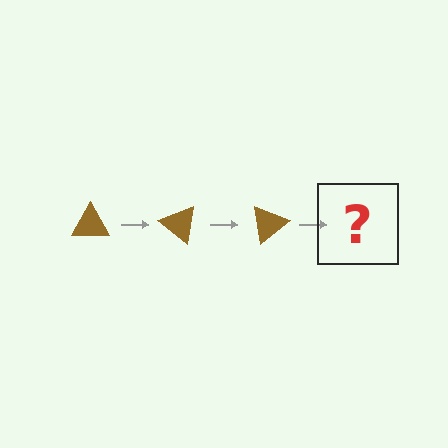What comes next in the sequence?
The next element should be a brown triangle rotated 120 degrees.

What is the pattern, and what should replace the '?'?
The pattern is that the triangle rotates 40 degrees each step. The '?' should be a brown triangle rotated 120 degrees.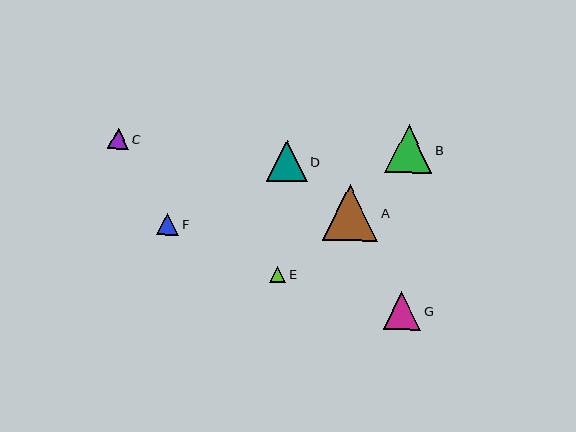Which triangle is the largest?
Triangle A is the largest with a size of approximately 56 pixels.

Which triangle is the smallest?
Triangle E is the smallest with a size of approximately 17 pixels.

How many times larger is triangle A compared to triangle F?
Triangle A is approximately 2.5 times the size of triangle F.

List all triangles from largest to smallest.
From largest to smallest: A, B, D, G, F, C, E.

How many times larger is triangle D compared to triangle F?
Triangle D is approximately 1.8 times the size of triangle F.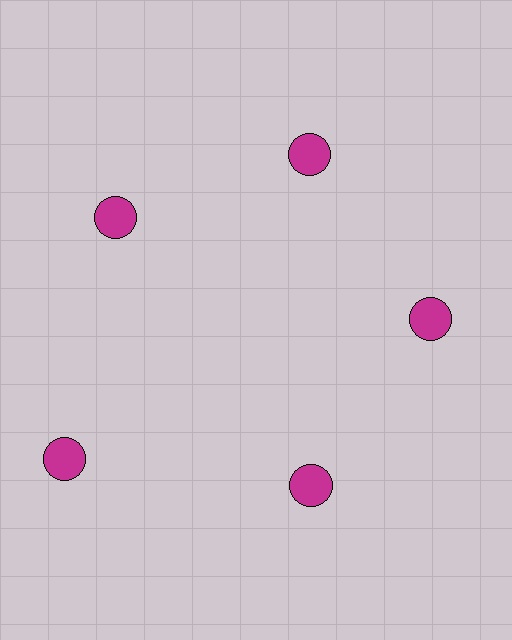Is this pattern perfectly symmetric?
No. The 5 magenta circles are arranged in a ring, but one element near the 8 o'clock position is pushed outward from the center, breaking the 5-fold rotational symmetry.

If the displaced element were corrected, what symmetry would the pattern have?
It would have 5-fold rotational symmetry — the pattern would map onto itself every 72 degrees.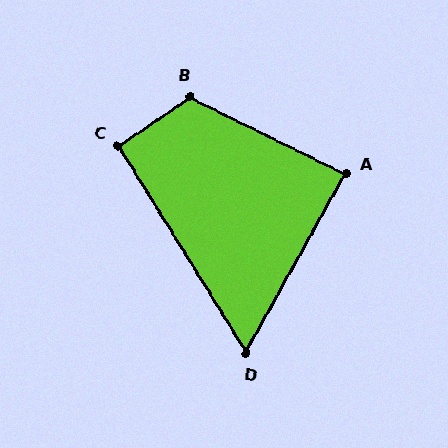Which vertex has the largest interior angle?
B, at approximately 119 degrees.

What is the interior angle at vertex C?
Approximately 93 degrees (approximately right).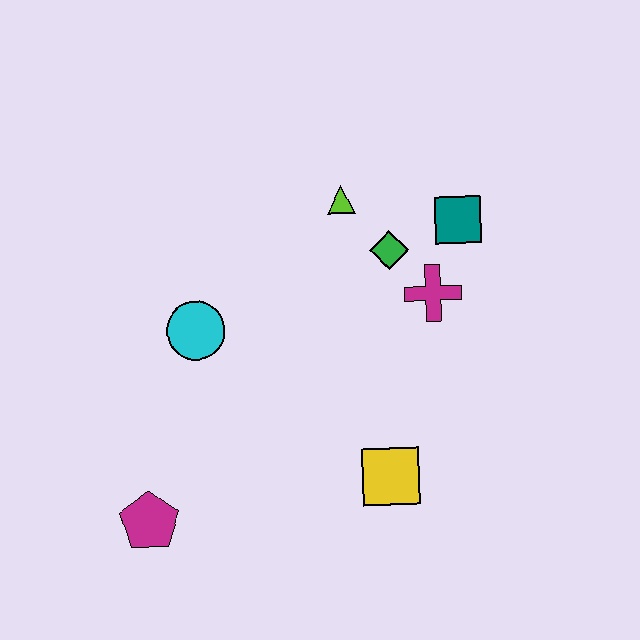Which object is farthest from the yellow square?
The lime triangle is farthest from the yellow square.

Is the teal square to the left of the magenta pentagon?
No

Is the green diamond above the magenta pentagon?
Yes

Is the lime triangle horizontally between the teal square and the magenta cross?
No